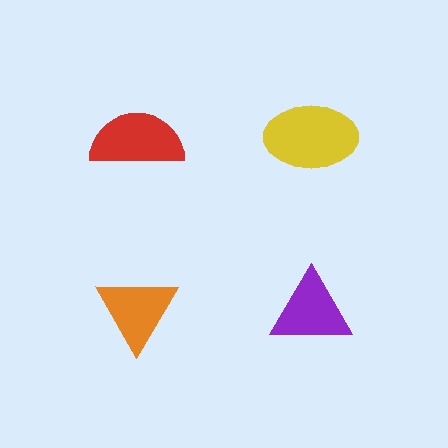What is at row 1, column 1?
A red semicircle.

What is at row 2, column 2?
A purple triangle.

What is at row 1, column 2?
A yellow ellipse.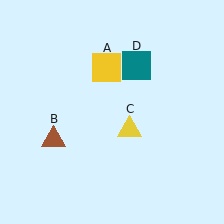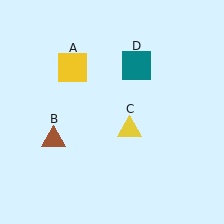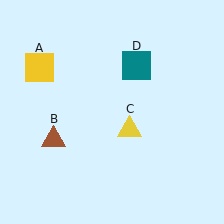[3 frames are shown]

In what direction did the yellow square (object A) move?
The yellow square (object A) moved left.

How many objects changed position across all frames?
1 object changed position: yellow square (object A).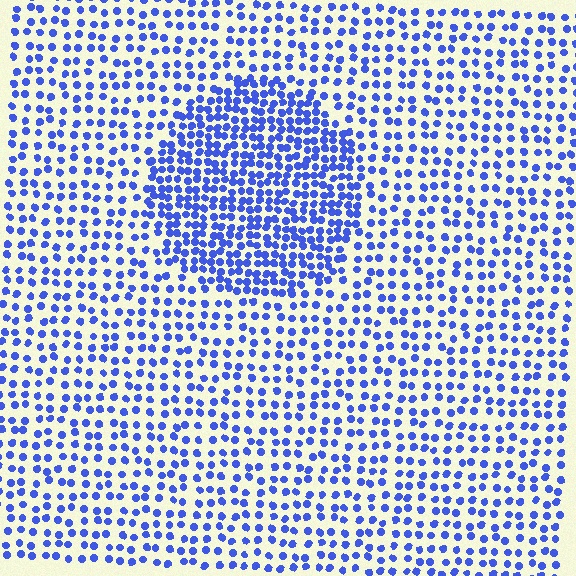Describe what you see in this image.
The image contains small blue elements arranged at two different densities. A circle-shaped region is visible where the elements are more densely packed than the surrounding area.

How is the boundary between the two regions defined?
The boundary is defined by a change in element density (approximately 1.9x ratio). All elements are the same color, size, and shape.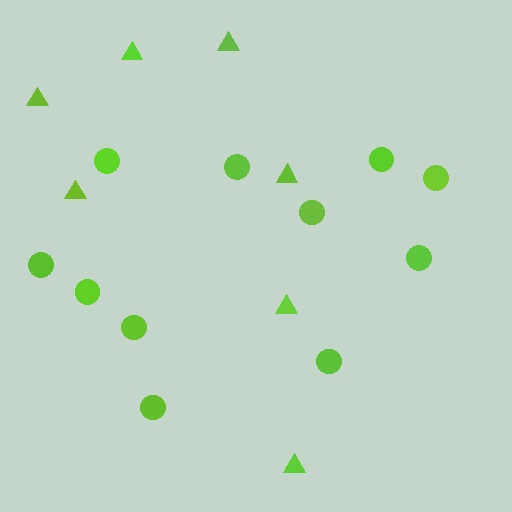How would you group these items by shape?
There are 2 groups: one group of triangles (7) and one group of circles (11).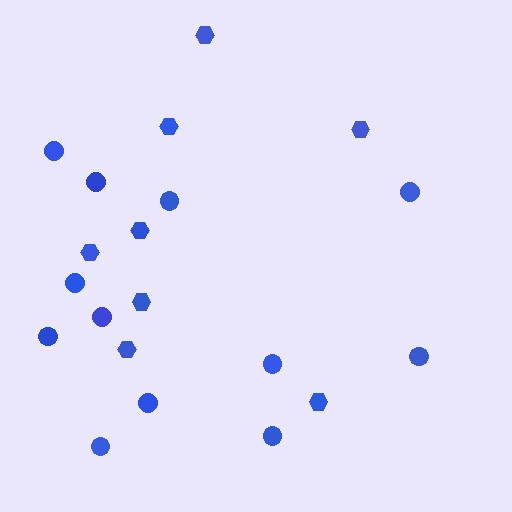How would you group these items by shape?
There are 2 groups: one group of circles (12) and one group of hexagons (8).